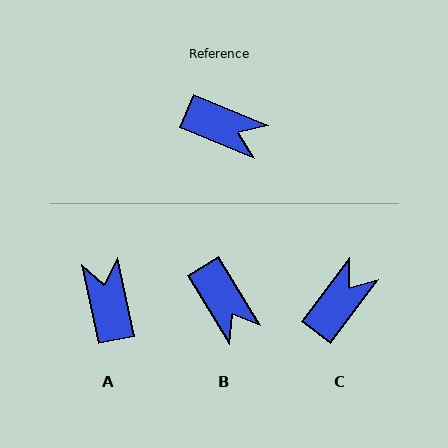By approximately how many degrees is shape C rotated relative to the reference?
Approximately 75 degrees counter-clockwise.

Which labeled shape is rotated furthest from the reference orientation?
A, about 125 degrees away.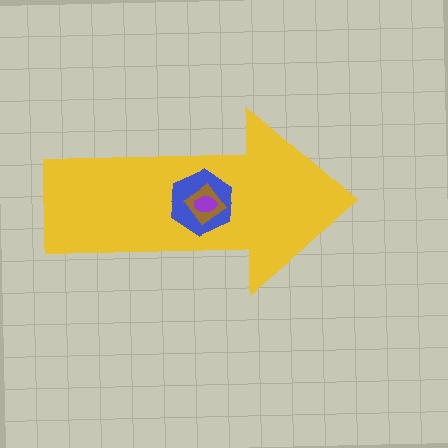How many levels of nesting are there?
4.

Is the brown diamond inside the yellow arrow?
Yes.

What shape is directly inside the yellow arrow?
The blue hexagon.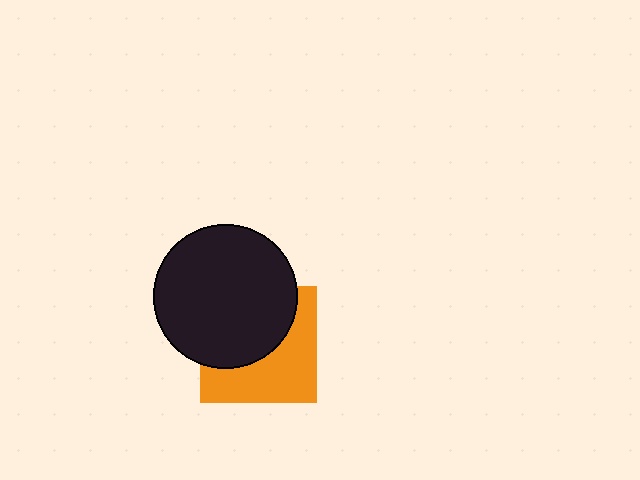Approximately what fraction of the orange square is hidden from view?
Roughly 51% of the orange square is hidden behind the black circle.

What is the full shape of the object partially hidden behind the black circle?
The partially hidden object is an orange square.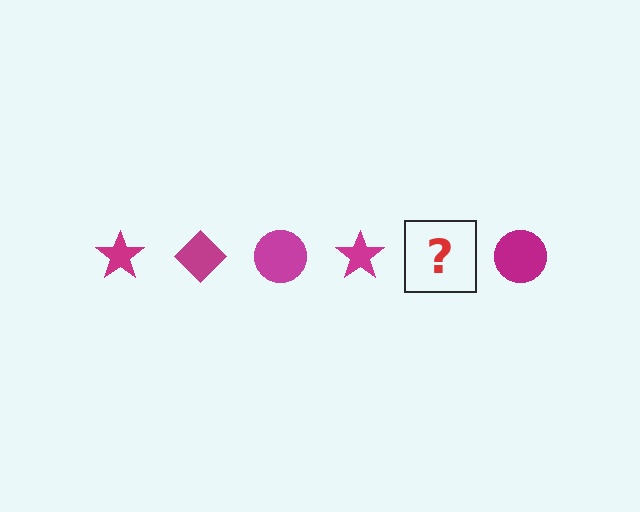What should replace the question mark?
The question mark should be replaced with a magenta diamond.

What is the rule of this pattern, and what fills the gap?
The rule is that the pattern cycles through star, diamond, circle shapes in magenta. The gap should be filled with a magenta diamond.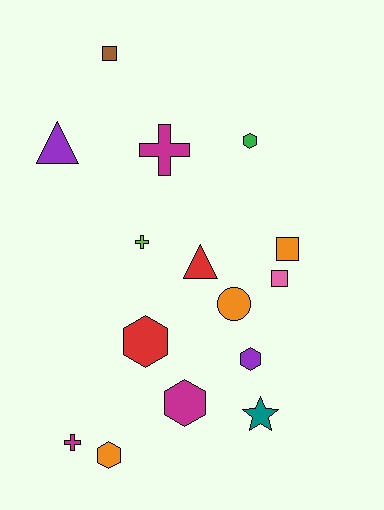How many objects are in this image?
There are 15 objects.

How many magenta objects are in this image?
There are 3 magenta objects.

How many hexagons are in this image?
There are 5 hexagons.